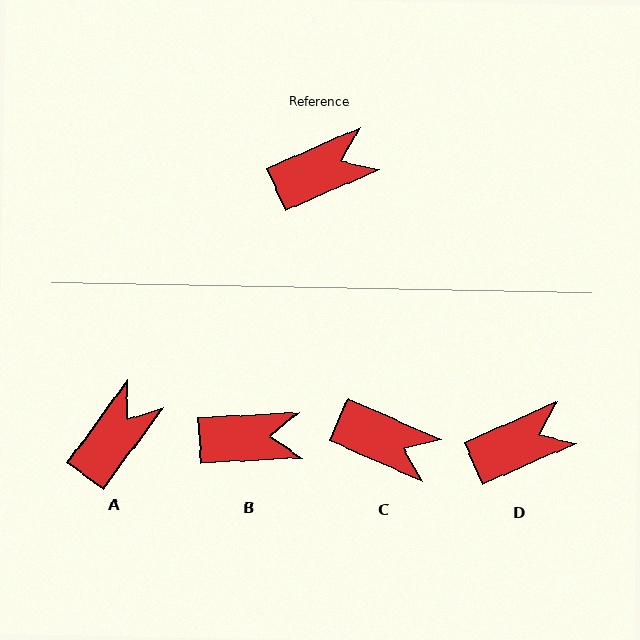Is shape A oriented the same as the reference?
No, it is off by about 30 degrees.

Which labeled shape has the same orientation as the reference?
D.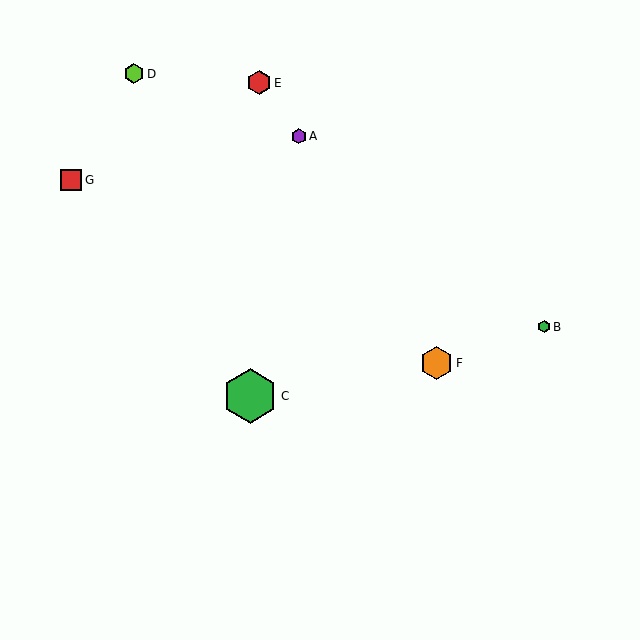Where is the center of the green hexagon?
The center of the green hexagon is at (250, 396).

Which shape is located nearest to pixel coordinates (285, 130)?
The purple hexagon (labeled A) at (299, 136) is nearest to that location.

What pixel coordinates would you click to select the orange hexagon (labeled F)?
Click at (437, 363) to select the orange hexagon F.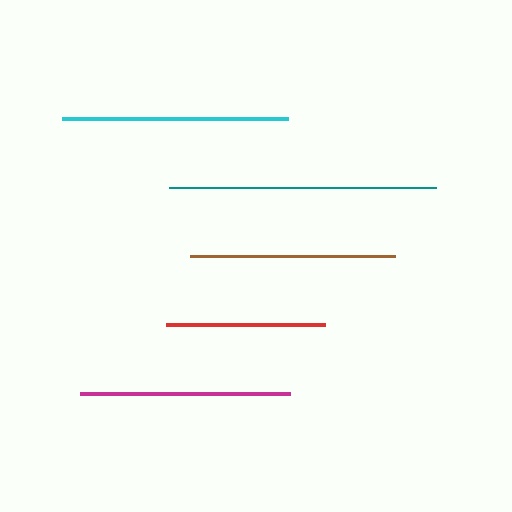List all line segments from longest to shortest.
From longest to shortest: teal, cyan, magenta, brown, red.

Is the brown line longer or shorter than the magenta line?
The magenta line is longer than the brown line.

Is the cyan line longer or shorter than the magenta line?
The cyan line is longer than the magenta line.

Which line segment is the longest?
The teal line is the longest at approximately 268 pixels.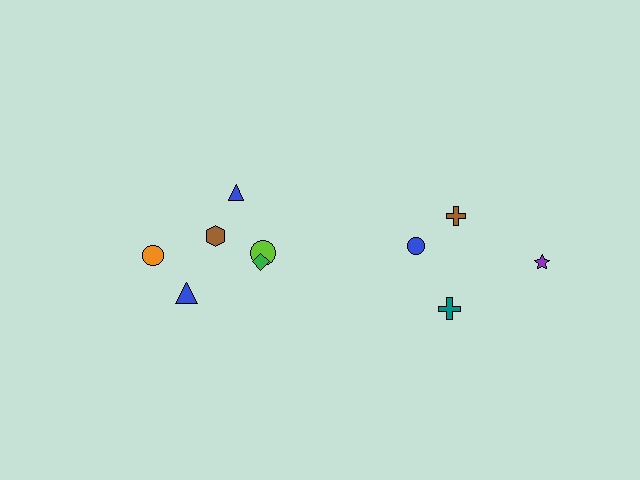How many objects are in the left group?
There are 6 objects.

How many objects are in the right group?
There are 4 objects.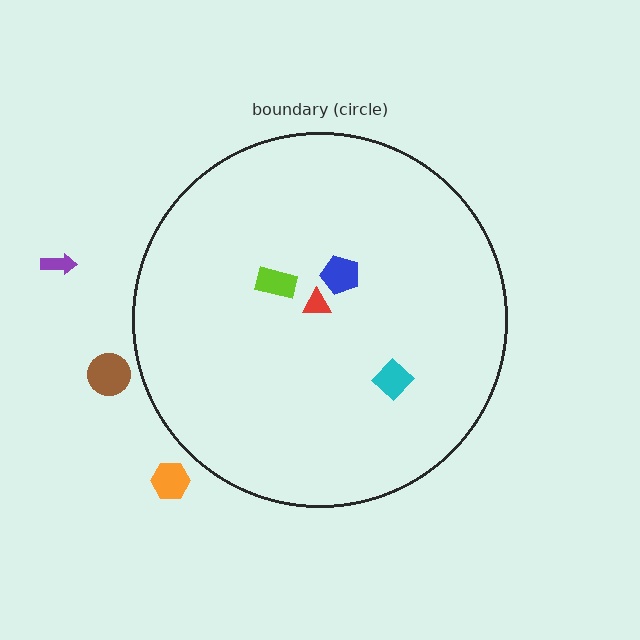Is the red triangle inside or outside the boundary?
Inside.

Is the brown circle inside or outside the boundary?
Outside.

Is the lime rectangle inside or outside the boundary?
Inside.